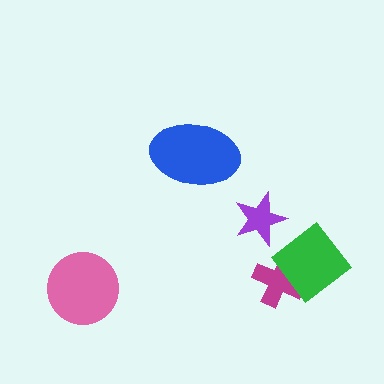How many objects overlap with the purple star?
0 objects overlap with the purple star.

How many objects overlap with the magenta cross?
1 object overlaps with the magenta cross.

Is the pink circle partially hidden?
No, no other shape covers it.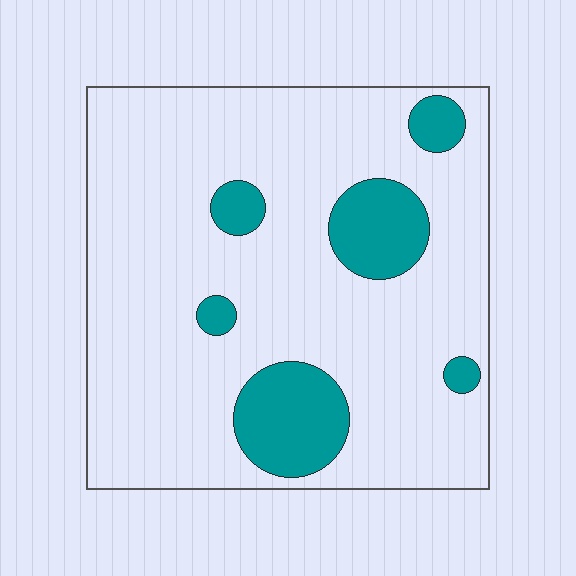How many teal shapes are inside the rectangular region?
6.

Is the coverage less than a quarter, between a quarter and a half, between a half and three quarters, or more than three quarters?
Less than a quarter.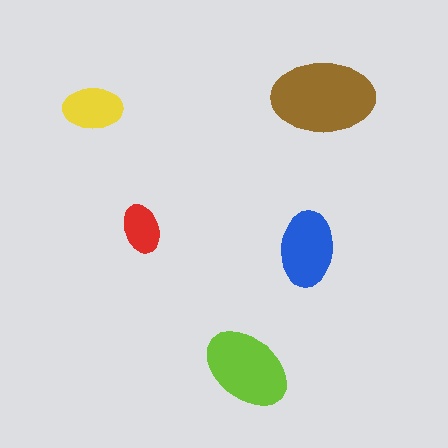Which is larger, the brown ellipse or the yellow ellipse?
The brown one.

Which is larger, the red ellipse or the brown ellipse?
The brown one.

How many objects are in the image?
There are 5 objects in the image.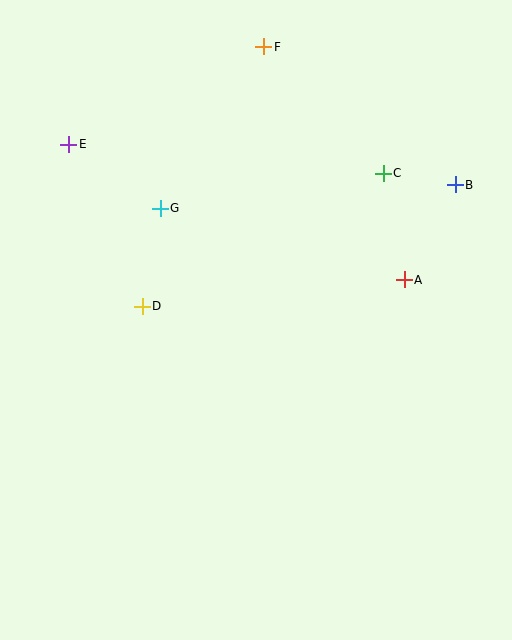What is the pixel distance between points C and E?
The distance between C and E is 316 pixels.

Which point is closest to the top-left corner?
Point E is closest to the top-left corner.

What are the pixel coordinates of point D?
Point D is at (142, 306).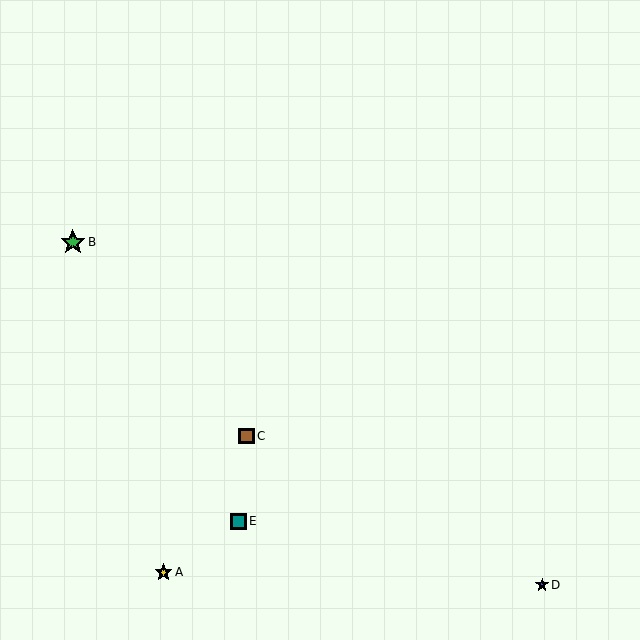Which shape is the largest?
The green star (labeled B) is the largest.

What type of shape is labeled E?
Shape E is a teal square.